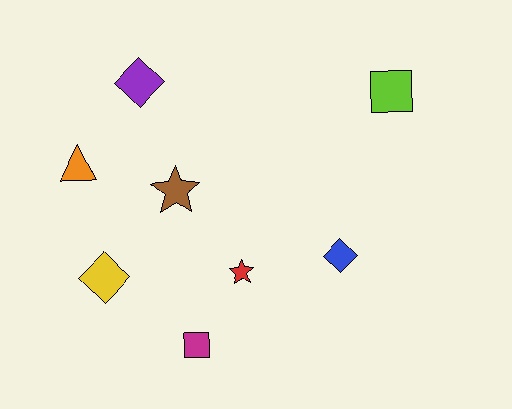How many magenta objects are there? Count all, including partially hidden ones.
There is 1 magenta object.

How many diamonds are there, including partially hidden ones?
There are 3 diamonds.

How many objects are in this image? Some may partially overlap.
There are 8 objects.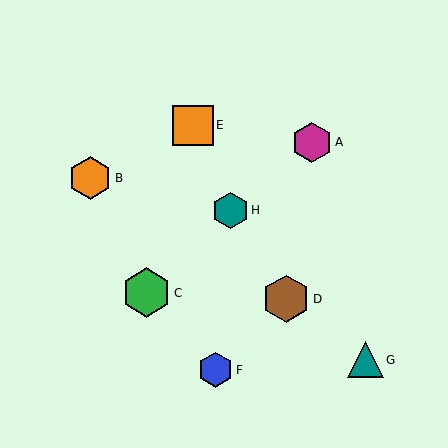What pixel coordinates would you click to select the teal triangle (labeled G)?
Click at (365, 360) to select the teal triangle G.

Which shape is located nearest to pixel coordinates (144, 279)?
The green hexagon (labeled C) at (147, 293) is nearest to that location.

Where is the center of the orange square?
The center of the orange square is at (193, 125).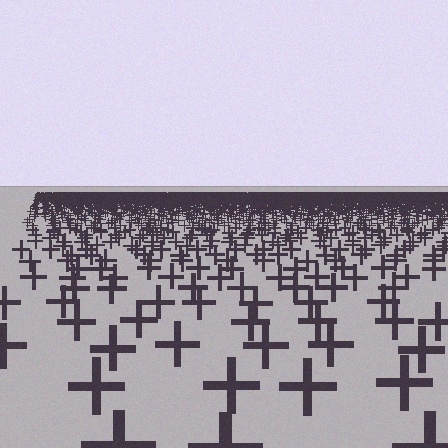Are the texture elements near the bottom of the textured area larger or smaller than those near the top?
Larger. Near the bottom, elements are closer to the viewer and appear at a bigger on-screen size.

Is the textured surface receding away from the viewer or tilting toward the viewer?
The surface is receding away from the viewer. Texture elements get smaller and denser toward the top.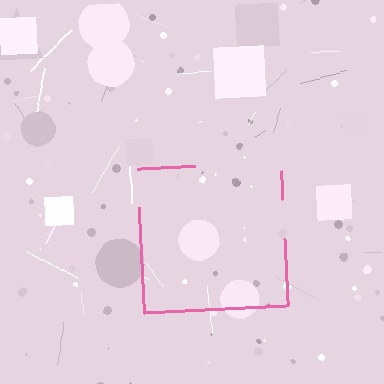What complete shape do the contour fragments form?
The contour fragments form a square.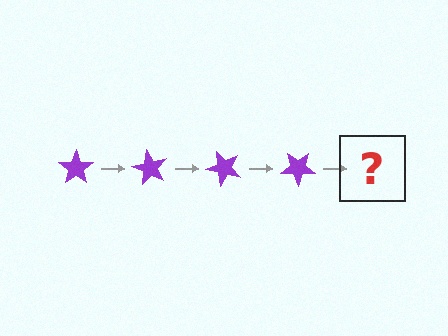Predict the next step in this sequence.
The next step is a purple star rotated 240 degrees.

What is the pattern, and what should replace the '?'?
The pattern is that the star rotates 60 degrees each step. The '?' should be a purple star rotated 240 degrees.